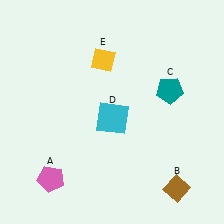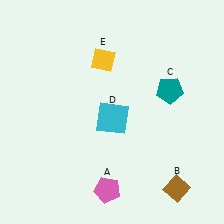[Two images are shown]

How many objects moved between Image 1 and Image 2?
1 object moved between the two images.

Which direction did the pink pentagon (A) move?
The pink pentagon (A) moved right.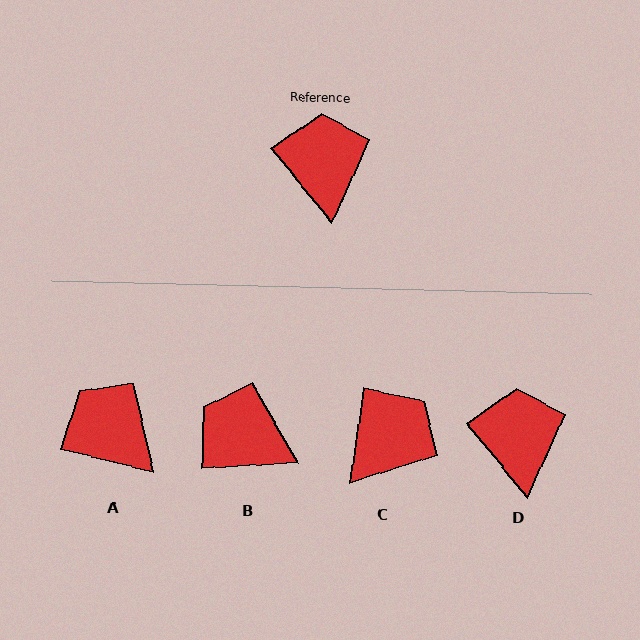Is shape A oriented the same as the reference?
No, it is off by about 37 degrees.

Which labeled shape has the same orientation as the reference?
D.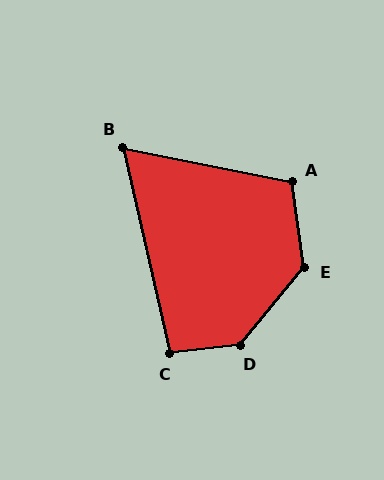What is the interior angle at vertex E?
Approximately 132 degrees (obtuse).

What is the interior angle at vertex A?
Approximately 110 degrees (obtuse).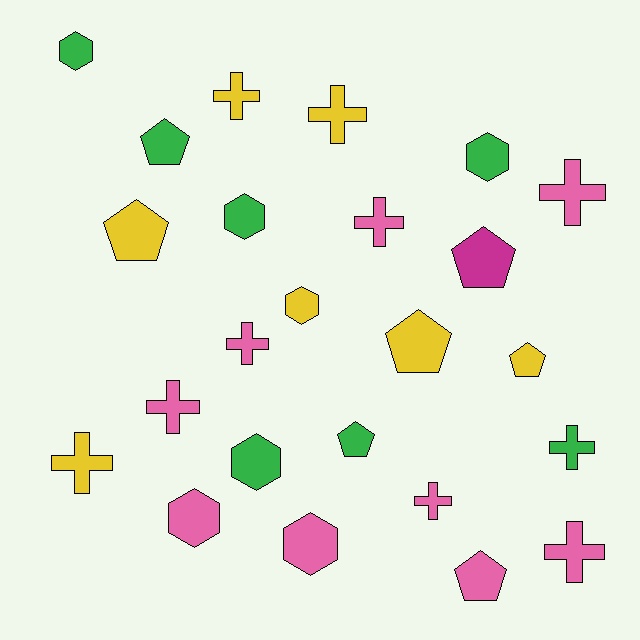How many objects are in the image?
There are 24 objects.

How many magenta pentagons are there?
There is 1 magenta pentagon.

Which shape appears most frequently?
Cross, with 10 objects.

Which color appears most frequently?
Pink, with 9 objects.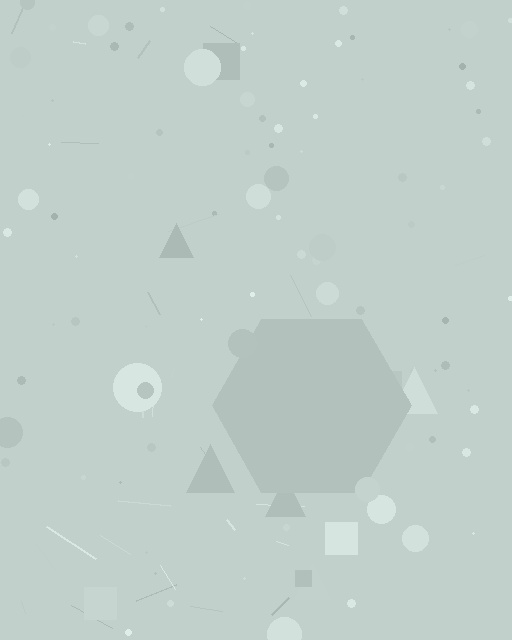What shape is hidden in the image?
A hexagon is hidden in the image.